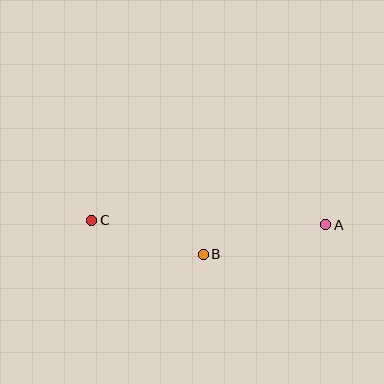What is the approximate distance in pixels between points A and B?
The distance between A and B is approximately 126 pixels.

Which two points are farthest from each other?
Points A and C are farthest from each other.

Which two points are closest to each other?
Points B and C are closest to each other.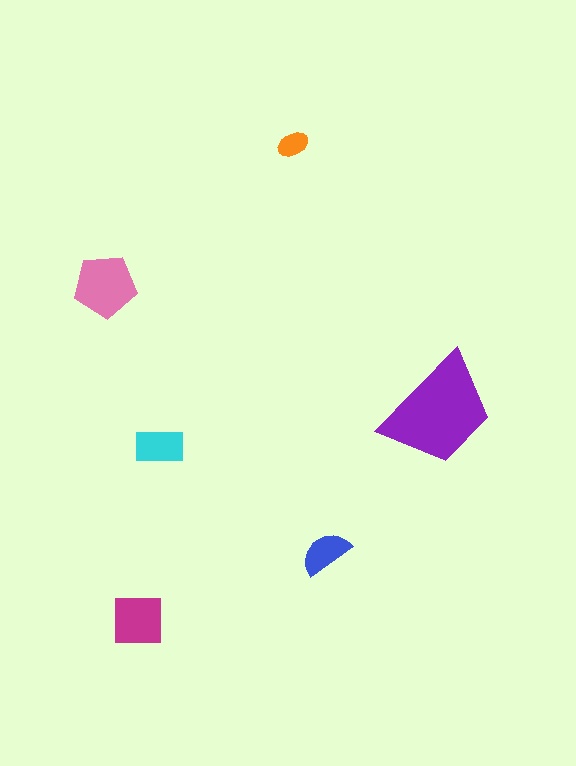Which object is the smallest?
The orange ellipse.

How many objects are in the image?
There are 6 objects in the image.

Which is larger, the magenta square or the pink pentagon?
The pink pentagon.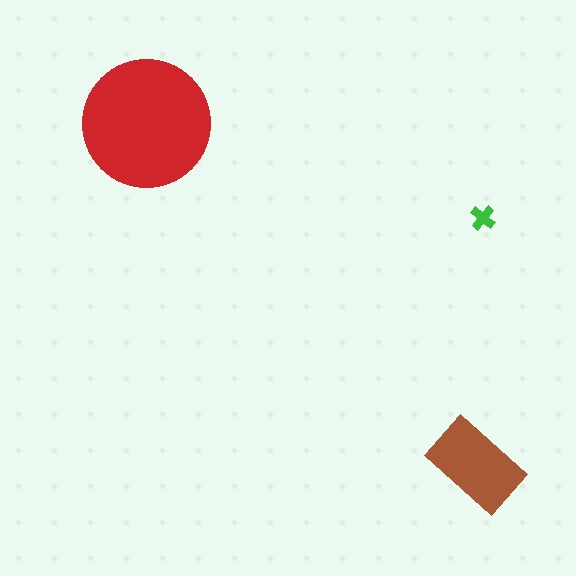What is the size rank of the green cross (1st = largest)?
3rd.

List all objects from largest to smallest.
The red circle, the brown rectangle, the green cross.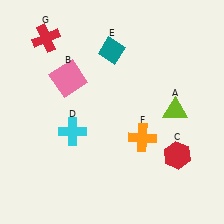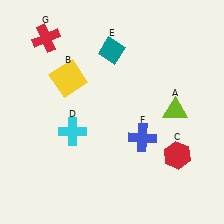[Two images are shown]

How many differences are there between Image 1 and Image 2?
There are 2 differences between the two images.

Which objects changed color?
B changed from pink to yellow. F changed from orange to blue.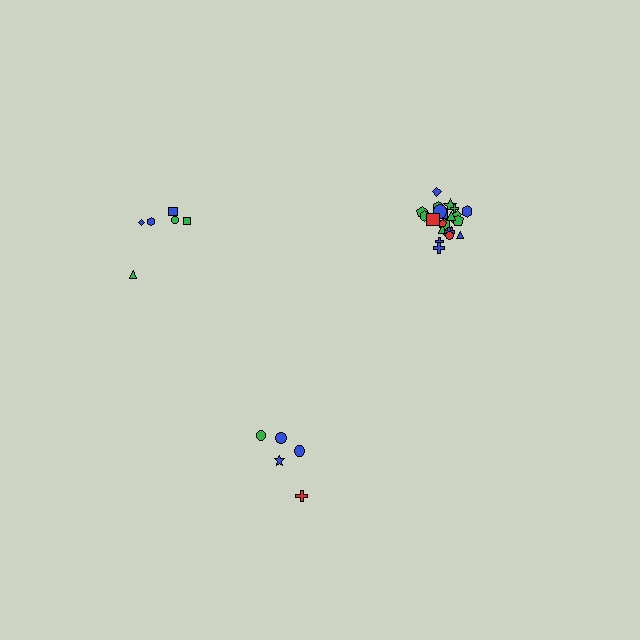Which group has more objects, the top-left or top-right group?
The top-right group.